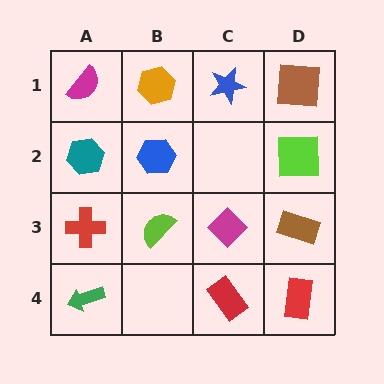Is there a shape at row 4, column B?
No, that cell is empty.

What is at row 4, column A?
A green arrow.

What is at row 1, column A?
A magenta semicircle.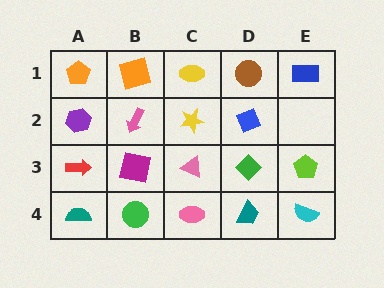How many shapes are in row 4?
5 shapes.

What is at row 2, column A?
A purple hexagon.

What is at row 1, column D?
A brown circle.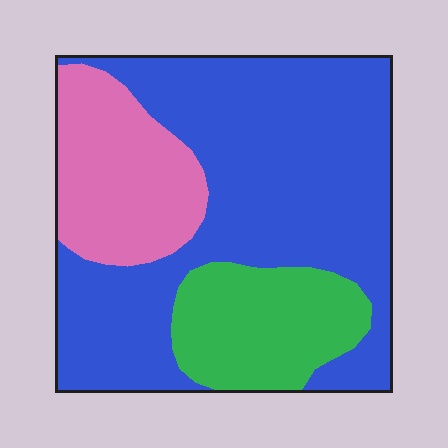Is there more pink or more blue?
Blue.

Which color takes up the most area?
Blue, at roughly 60%.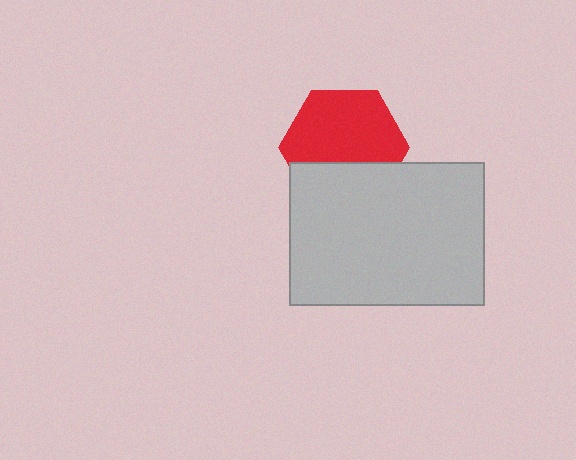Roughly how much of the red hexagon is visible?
Most of it is visible (roughly 65%).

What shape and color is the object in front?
The object in front is a light gray rectangle.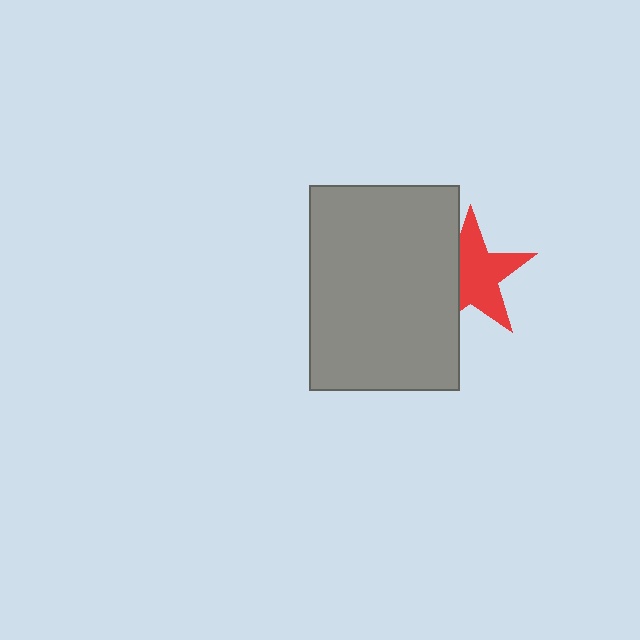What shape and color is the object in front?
The object in front is a gray rectangle.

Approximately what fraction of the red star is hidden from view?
Roughly 33% of the red star is hidden behind the gray rectangle.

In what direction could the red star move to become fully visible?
The red star could move right. That would shift it out from behind the gray rectangle entirely.